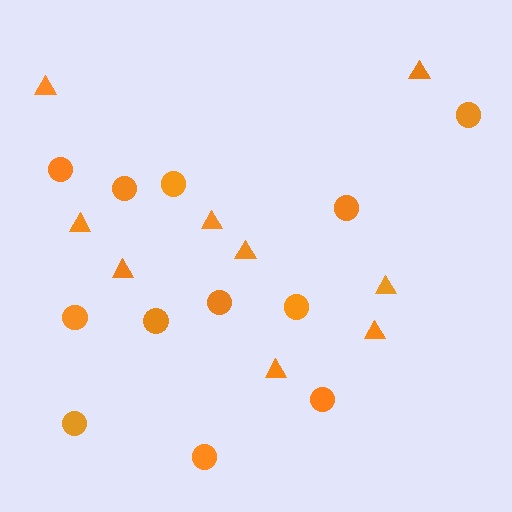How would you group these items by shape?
There are 2 groups: one group of circles (12) and one group of triangles (9).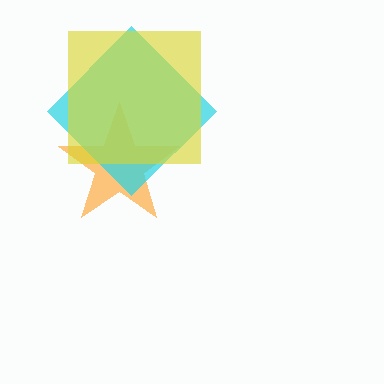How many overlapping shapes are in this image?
There are 3 overlapping shapes in the image.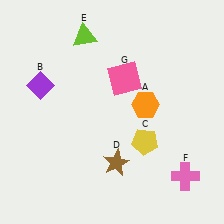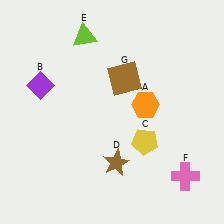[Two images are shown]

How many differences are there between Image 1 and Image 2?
There is 1 difference between the two images.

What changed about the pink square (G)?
In Image 1, G is pink. In Image 2, it changed to brown.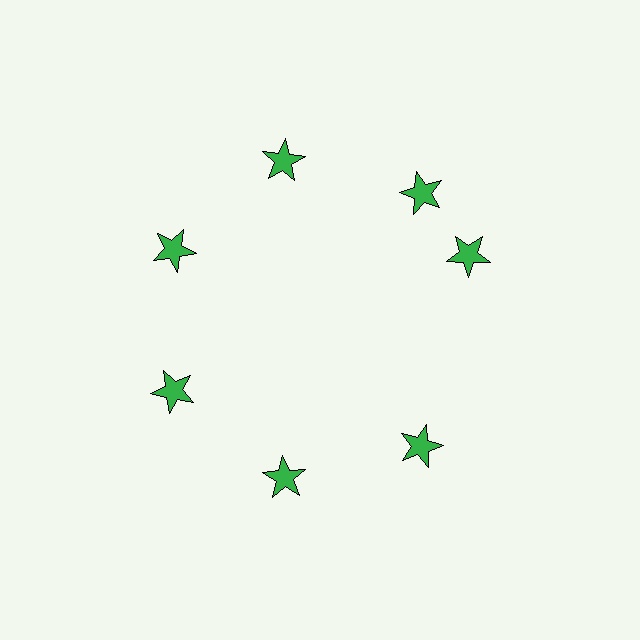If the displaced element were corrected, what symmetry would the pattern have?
It would have 7-fold rotational symmetry — the pattern would map onto itself every 51 degrees.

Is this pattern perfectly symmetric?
No. The 7 green stars are arranged in a ring, but one element near the 3 o'clock position is rotated out of alignment along the ring, breaking the 7-fold rotational symmetry.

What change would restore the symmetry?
The symmetry would be restored by rotating it back into even spacing with its neighbors so that all 7 stars sit at equal angles and equal distance from the center.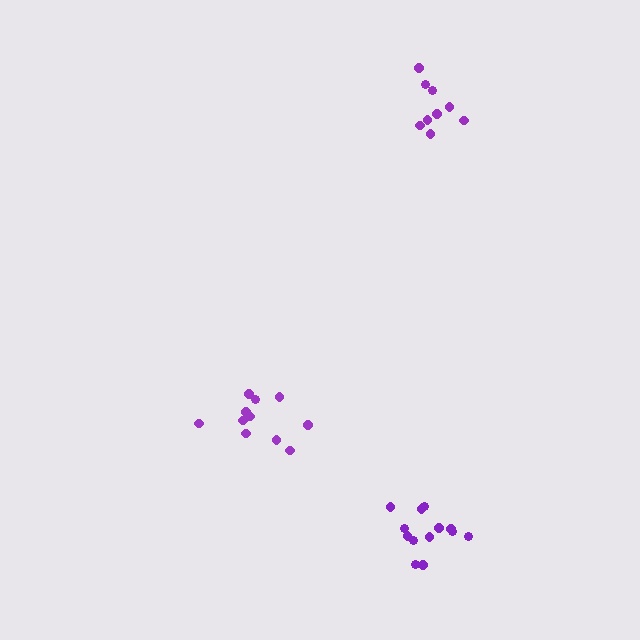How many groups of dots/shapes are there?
There are 3 groups.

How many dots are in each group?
Group 1: 9 dots, Group 2: 11 dots, Group 3: 13 dots (33 total).